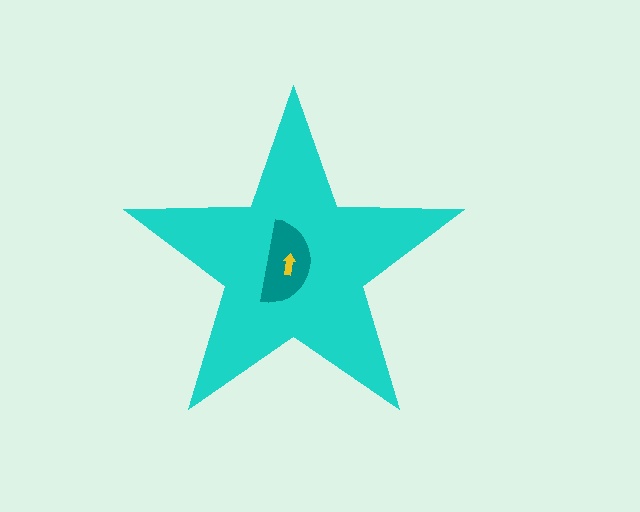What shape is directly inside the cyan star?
The teal semicircle.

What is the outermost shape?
The cyan star.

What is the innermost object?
The yellow arrow.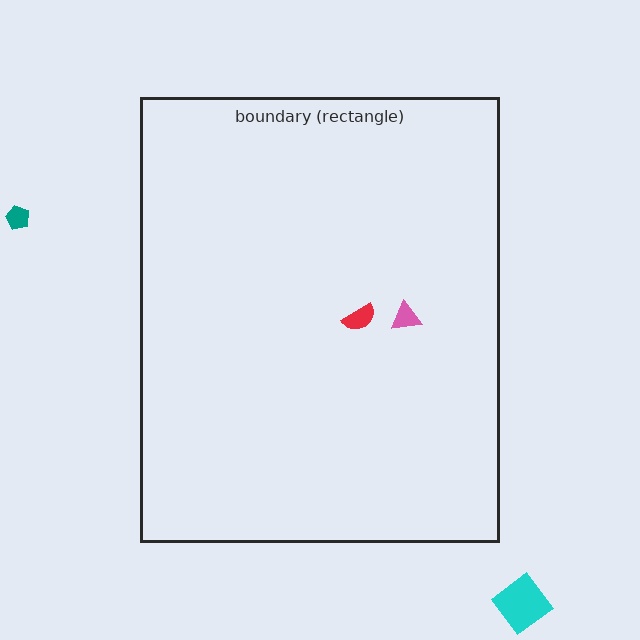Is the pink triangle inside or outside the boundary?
Inside.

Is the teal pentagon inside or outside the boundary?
Outside.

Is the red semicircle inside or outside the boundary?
Inside.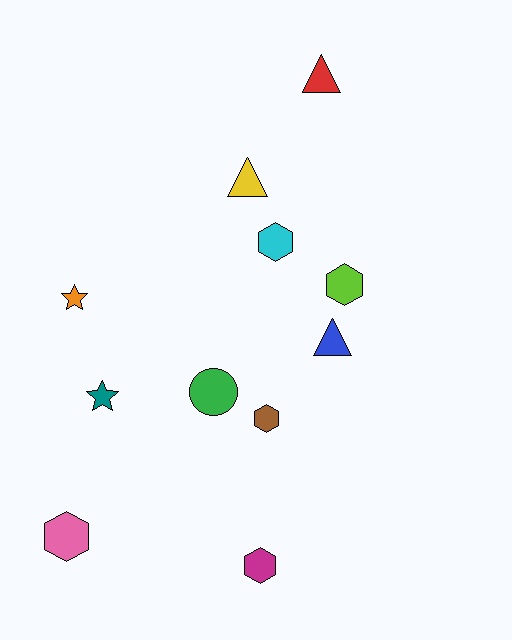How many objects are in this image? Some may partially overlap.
There are 11 objects.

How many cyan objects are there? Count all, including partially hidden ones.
There is 1 cyan object.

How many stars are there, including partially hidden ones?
There are 2 stars.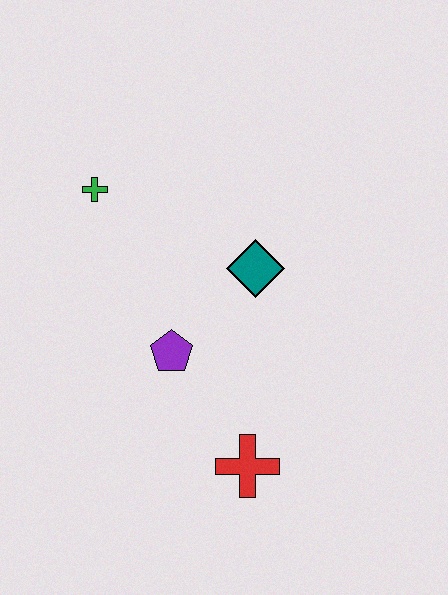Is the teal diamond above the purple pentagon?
Yes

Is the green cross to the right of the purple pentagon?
No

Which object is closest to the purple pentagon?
The teal diamond is closest to the purple pentagon.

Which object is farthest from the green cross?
The red cross is farthest from the green cross.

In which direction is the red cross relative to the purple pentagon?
The red cross is below the purple pentagon.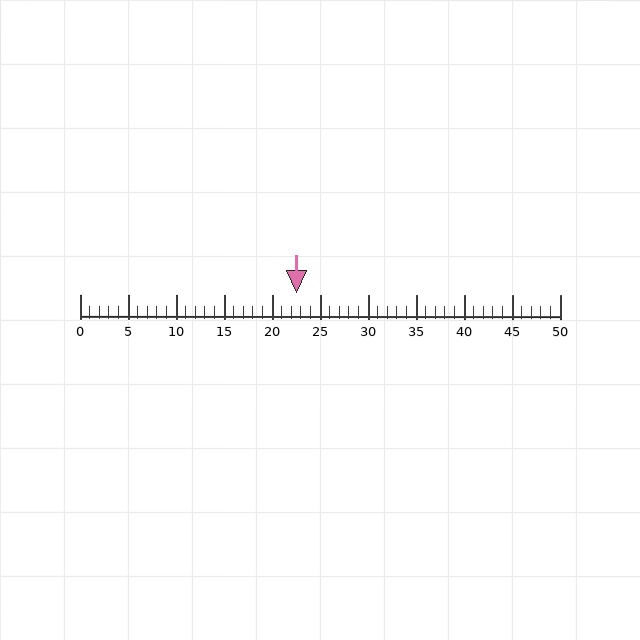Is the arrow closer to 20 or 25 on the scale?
The arrow is closer to 25.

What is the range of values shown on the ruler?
The ruler shows values from 0 to 50.